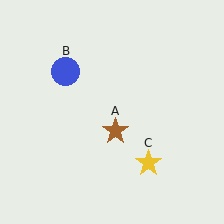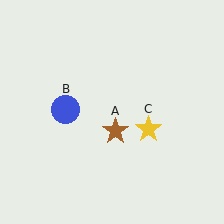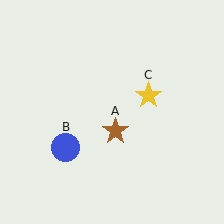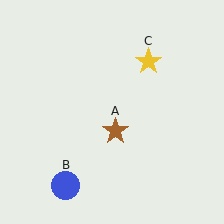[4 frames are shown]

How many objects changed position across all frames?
2 objects changed position: blue circle (object B), yellow star (object C).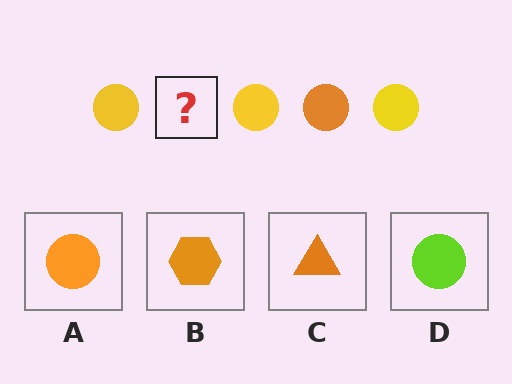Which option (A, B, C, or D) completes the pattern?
A.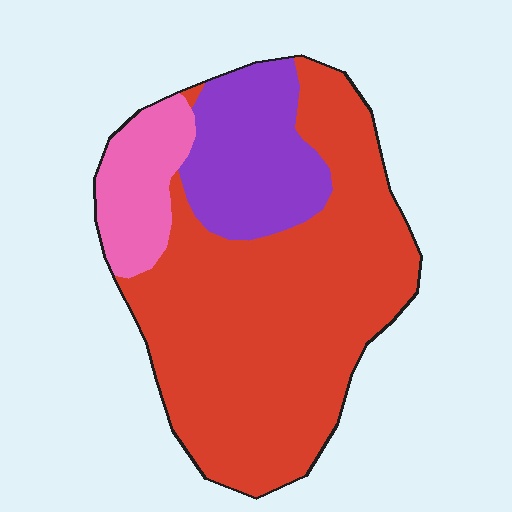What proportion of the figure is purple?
Purple takes up about one fifth (1/5) of the figure.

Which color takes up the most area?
Red, at roughly 65%.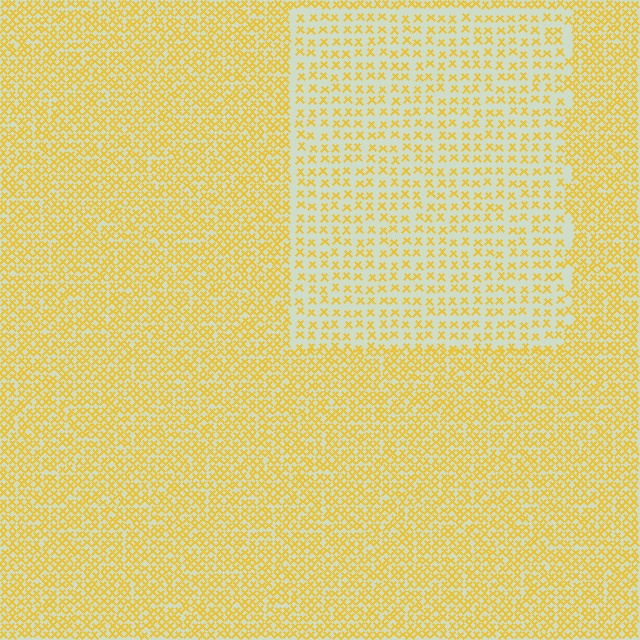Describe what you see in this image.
The image contains small yellow elements arranged at two different densities. A rectangle-shaped region is visible where the elements are less densely packed than the surrounding area.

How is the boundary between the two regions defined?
The boundary is defined by a change in element density (approximately 2.0x ratio). All elements are the same color, size, and shape.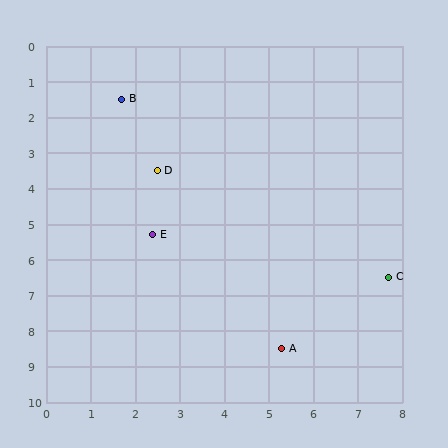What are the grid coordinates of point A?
Point A is at approximately (5.3, 8.5).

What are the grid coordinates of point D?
Point D is at approximately (2.5, 3.5).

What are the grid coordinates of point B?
Point B is at approximately (1.7, 1.5).